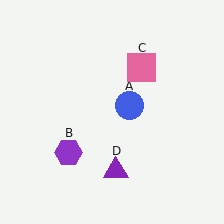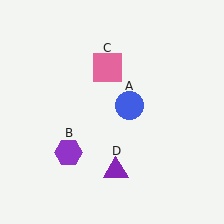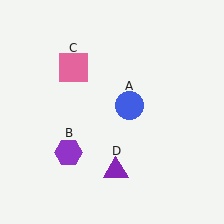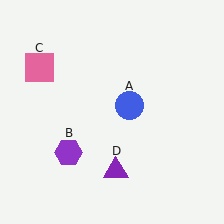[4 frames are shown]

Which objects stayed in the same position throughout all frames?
Blue circle (object A) and purple hexagon (object B) and purple triangle (object D) remained stationary.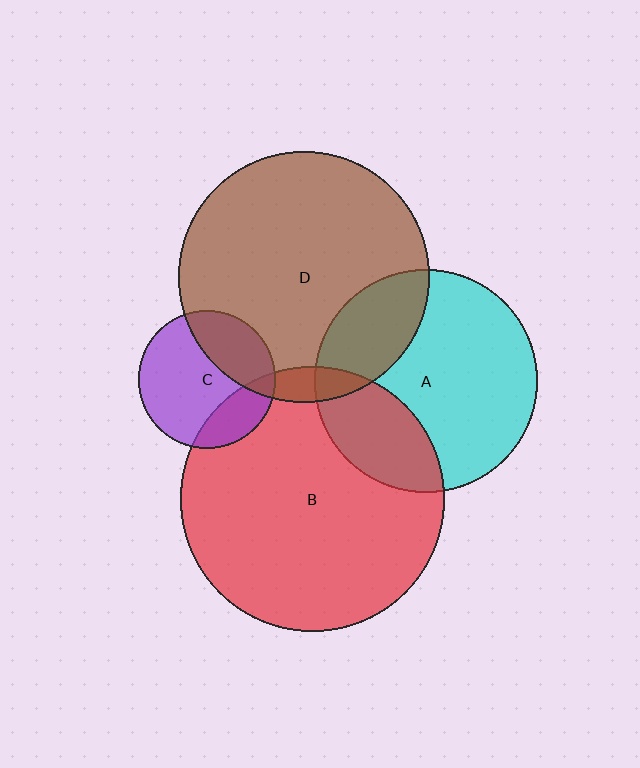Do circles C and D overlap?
Yes.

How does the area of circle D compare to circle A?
Approximately 1.3 times.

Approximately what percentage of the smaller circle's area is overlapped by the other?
Approximately 30%.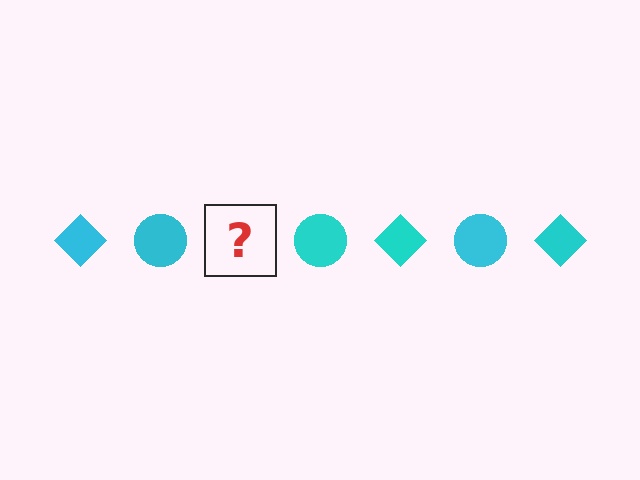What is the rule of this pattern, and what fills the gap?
The rule is that the pattern cycles through diamond, circle shapes in cyan. The gap should be filled with a cyan diamond.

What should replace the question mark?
The question mark should be replaced with a cyan diamond.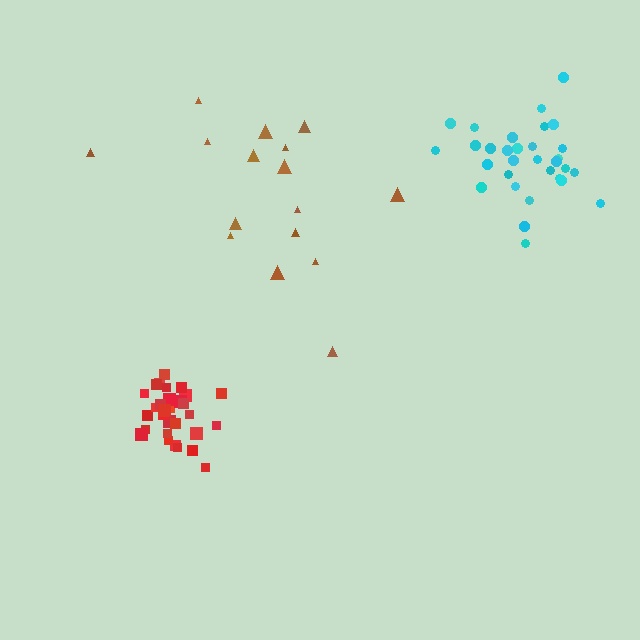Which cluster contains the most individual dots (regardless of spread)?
Cyan (31).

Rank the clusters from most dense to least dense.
red, cyan, brown.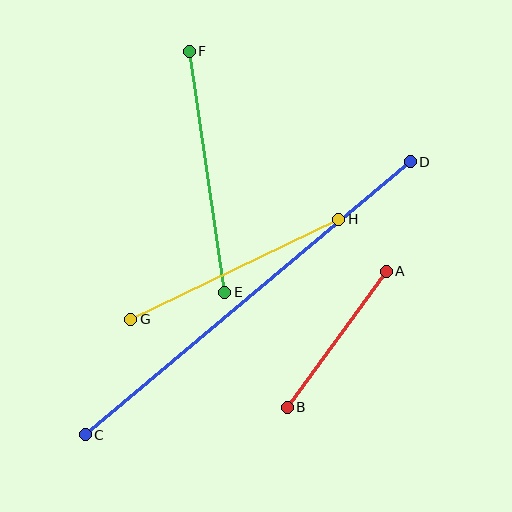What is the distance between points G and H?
The distance is approximately 231 pixels.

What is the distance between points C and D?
The distance is approximately 424 pixels.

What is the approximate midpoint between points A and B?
The midpoint is at approximately (337, 339) pixels.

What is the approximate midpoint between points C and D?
The midpoint is at approximately (248, 298) pixels.